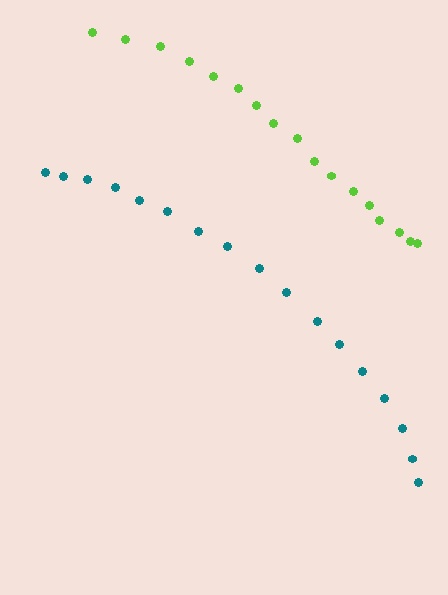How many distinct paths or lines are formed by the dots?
There are 2 distinct paths.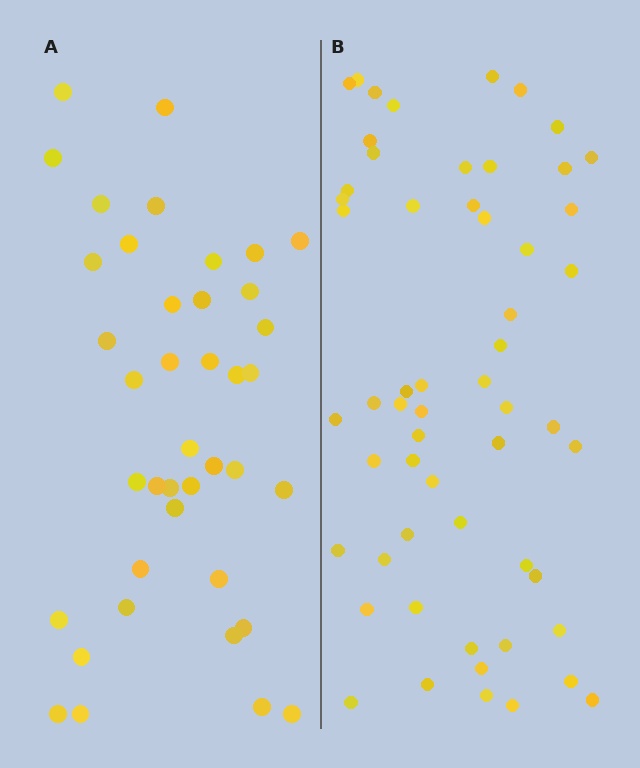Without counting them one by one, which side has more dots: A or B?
Region B (the right region) has more dots.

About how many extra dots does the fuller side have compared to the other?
Region B has approximately 15 more dots than region A.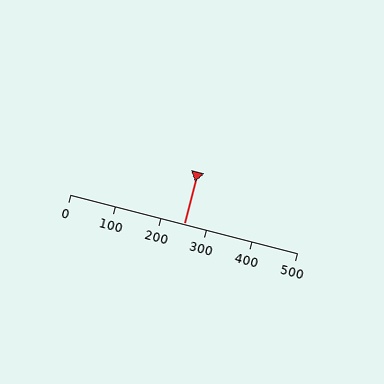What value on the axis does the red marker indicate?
The marker indicates approximately 250.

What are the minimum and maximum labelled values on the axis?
The axis runs from 0 to 500.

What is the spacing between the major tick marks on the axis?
The major ticks are spaced 100 apart.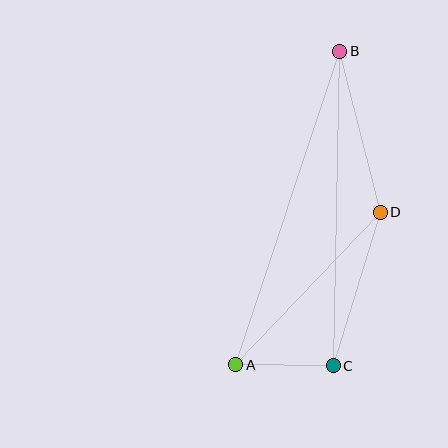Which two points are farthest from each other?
Points A and B are farthest from each other.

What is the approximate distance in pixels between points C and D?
The distance between C and D is approximately 161 pixels.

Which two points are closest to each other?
Points A and C are closest to each other.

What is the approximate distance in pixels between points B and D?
The distance between B and D is approximately 166 pixels.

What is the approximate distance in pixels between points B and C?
The distance between B and C is approximately 315 pixels.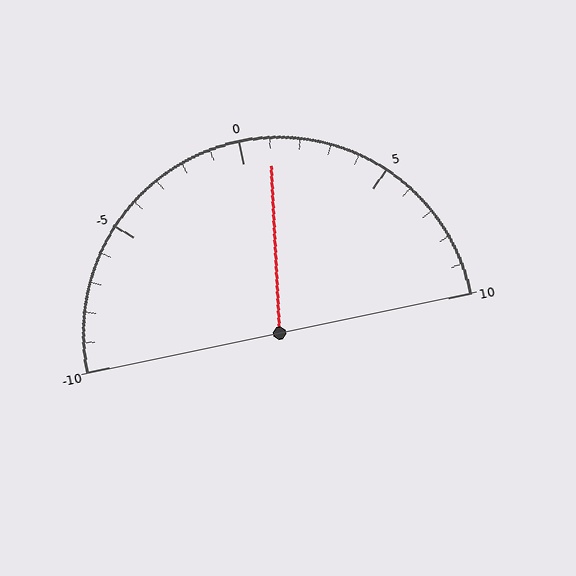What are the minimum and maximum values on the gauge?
The gauge ranges from -10 to 10.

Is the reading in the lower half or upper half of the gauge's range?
The reading is in the upper half of the range (-10 to 10).